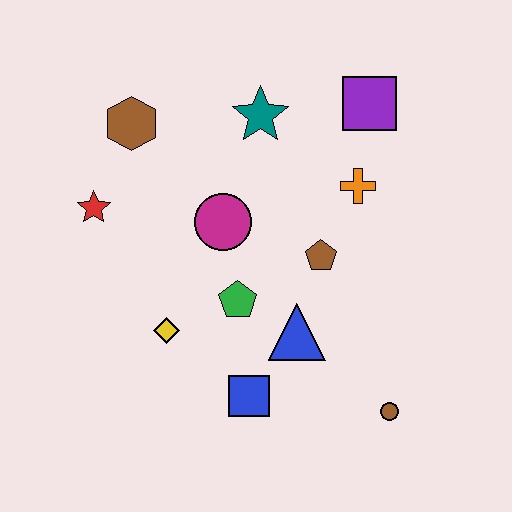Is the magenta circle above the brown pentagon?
Yes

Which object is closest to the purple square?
The orange cross is closest to the purple square.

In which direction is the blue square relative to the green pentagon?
The blue square is below the green pentagon.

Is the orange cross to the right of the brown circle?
No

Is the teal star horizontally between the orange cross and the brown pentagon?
No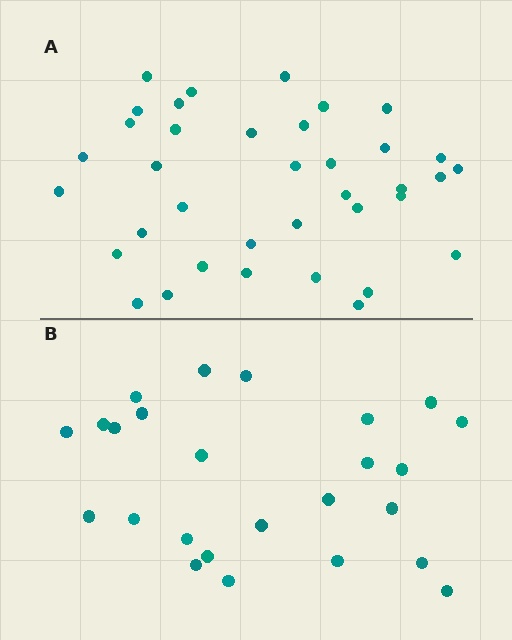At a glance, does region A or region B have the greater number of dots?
Region A (the top region) has more dots.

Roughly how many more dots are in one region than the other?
Region A has roughly 12 or so more dots than region B.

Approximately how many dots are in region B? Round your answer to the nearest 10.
About 20 dots. (The exact count is 25, which rounds to 20.)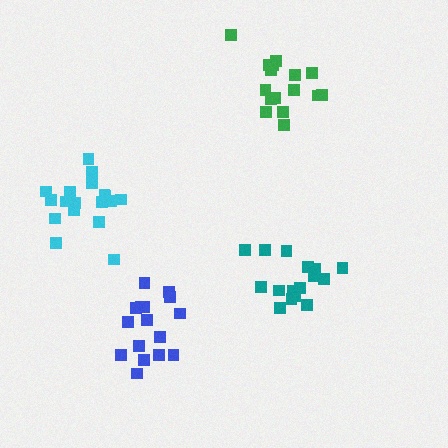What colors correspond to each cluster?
The clusters are colored: blue, teal, cyan, green.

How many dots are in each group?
Group 1: 16 dots, Group 2: 17 dots, Group 3: 18 dots, Group 4: 16 dots (67 total).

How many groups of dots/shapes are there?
There are 4 groups.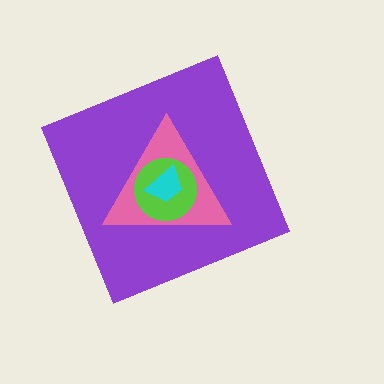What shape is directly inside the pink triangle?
The lime circle.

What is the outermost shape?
The purple diamond.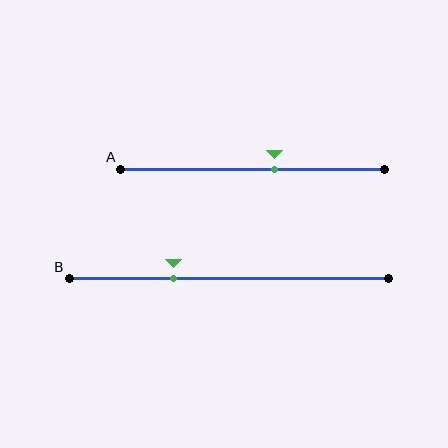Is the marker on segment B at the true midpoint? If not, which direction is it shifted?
No, the marker on segment B is shifted to the left by about 17% of the segment length.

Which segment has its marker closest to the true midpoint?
Segment A has its marker closest to the true midpoint.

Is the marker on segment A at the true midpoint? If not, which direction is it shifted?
No, the marker on segment A is shifted to the right by about 8% of the segment length.